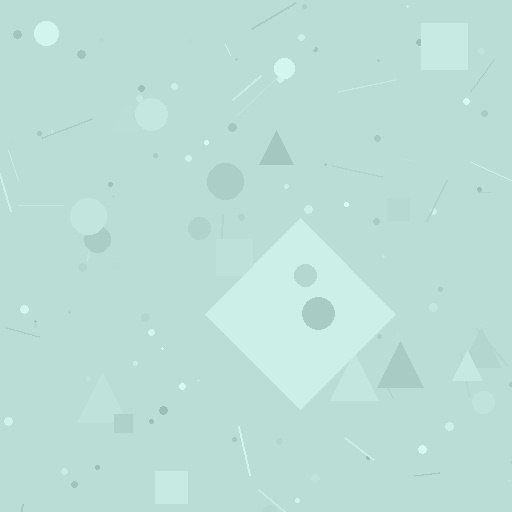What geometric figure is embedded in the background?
A diamond is embedded in the background.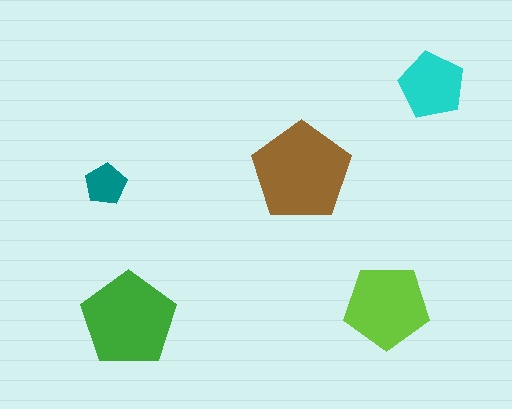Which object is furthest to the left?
The teal pentagon is leftmost.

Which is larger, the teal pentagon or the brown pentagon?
The brown one.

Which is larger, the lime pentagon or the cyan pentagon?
The lime one.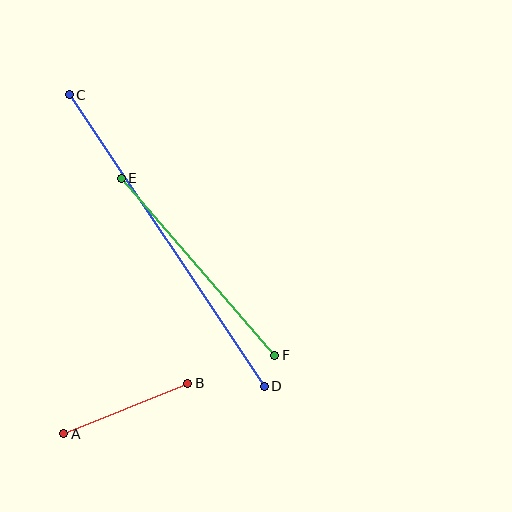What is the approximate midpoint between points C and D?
The midpoint is at approximately (167, 240) pixels.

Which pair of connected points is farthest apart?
Points C and D are farthest apart.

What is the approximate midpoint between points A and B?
The midpoint is at approximately (126, 409) pixels.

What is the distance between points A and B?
The distance is approximately 134 pixels.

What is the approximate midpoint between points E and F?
The midpoint is at approximately (198, 267) pixels.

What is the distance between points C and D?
The distance is approximately 351 pixels.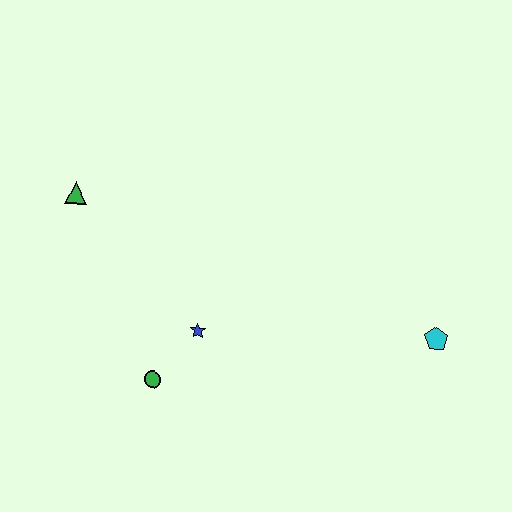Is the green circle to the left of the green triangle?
No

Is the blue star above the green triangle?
No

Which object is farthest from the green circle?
The cyan pentagon is farthest from the green circle.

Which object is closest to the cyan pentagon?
The blue star is closest to the cyan pentagon.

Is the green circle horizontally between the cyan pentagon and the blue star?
No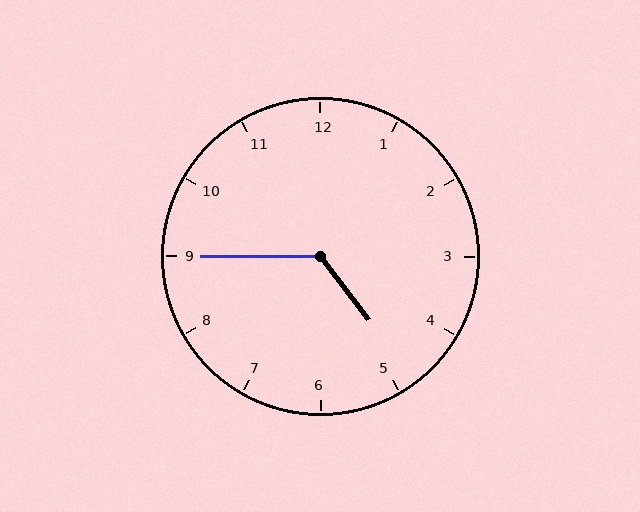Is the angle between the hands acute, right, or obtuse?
It is obtuse.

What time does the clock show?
4:45.